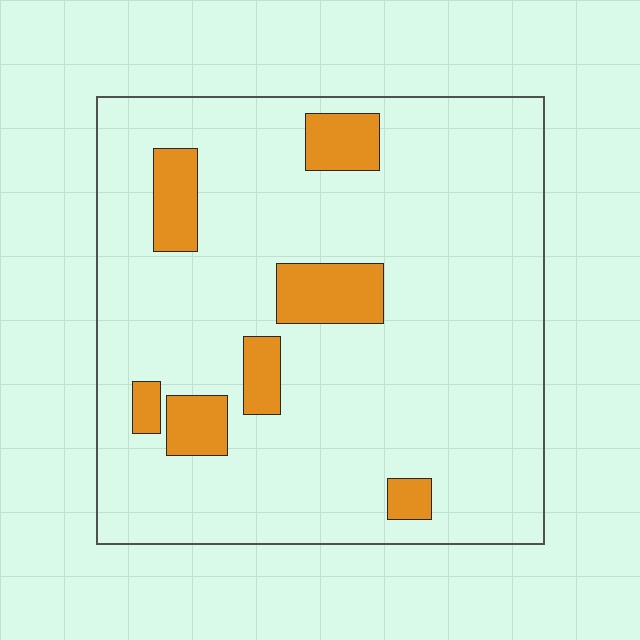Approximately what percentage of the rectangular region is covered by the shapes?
Approximately 15%.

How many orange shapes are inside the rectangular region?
7.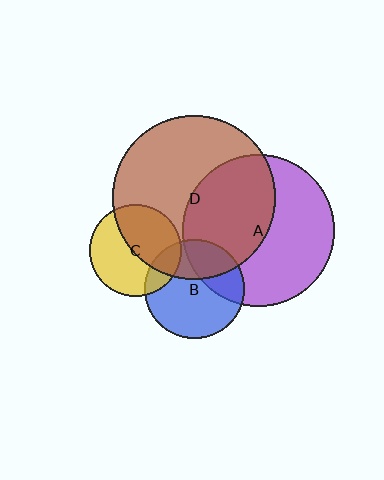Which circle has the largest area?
Circle D (brown).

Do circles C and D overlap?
Yes.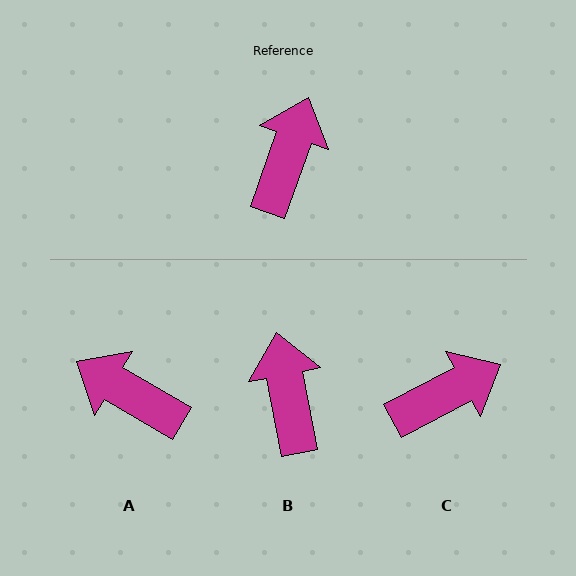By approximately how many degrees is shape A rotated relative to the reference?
Approximately 79 degrees counter-clockwise.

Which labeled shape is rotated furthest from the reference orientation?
A, about 79 degrees away.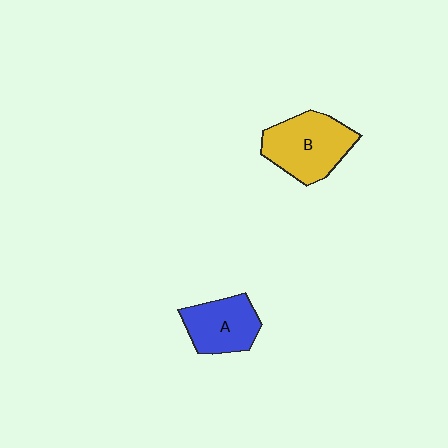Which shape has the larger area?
Shape B (yellow).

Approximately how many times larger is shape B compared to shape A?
Approximately 1.3 times.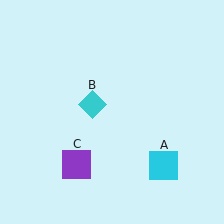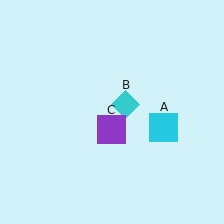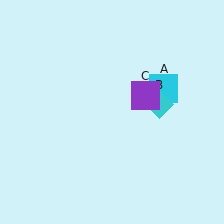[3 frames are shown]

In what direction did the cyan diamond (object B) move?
The cyan diamond (object B) moved right.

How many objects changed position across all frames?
3 objects changed position: cyan square (object A), cyan diamond (object B), purple square (object C).